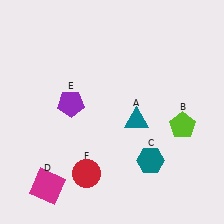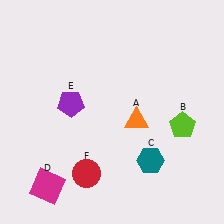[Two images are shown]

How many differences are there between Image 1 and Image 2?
There is 1 difference between the two images.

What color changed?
The triangle (A) changed from teal in Image 1 to orange in Image 2.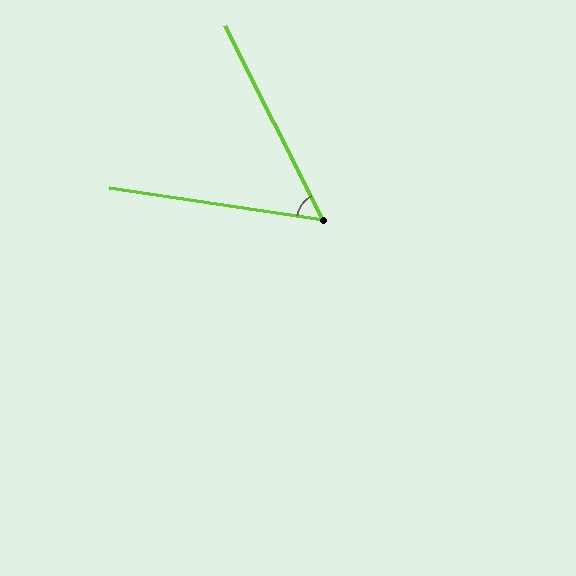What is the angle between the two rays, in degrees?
Approximately 55 degrees.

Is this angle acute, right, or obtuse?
It is acute.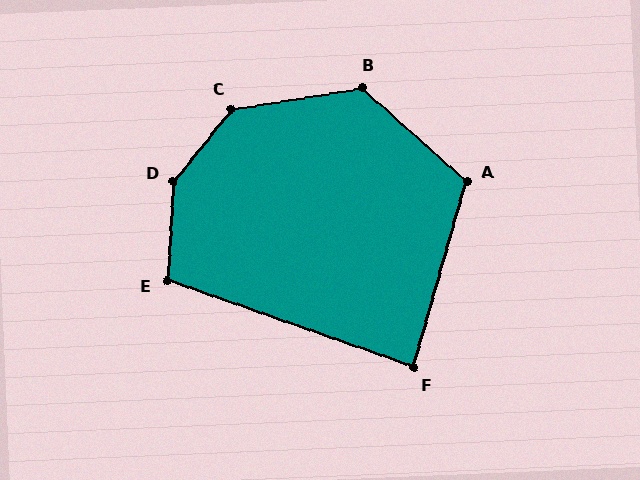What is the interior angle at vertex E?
Approximately 106 degrees (obtuse).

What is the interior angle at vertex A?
Approximately 116 degrees (obtuse).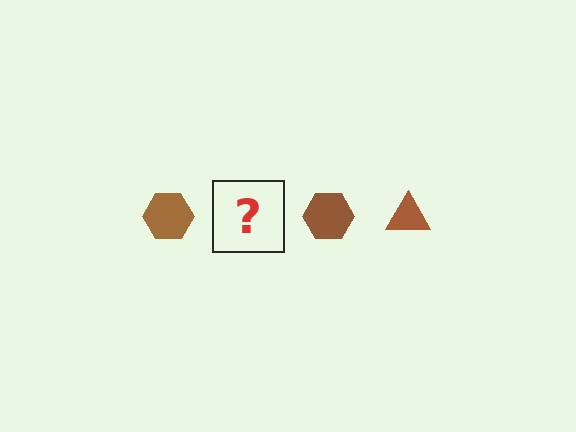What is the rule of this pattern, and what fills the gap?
The rule is that the pattern cycles through hexagon, triangle shapes in brown. The gap should be filled with a brown triangle.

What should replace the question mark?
The question mark should be replaced with a brown triangle.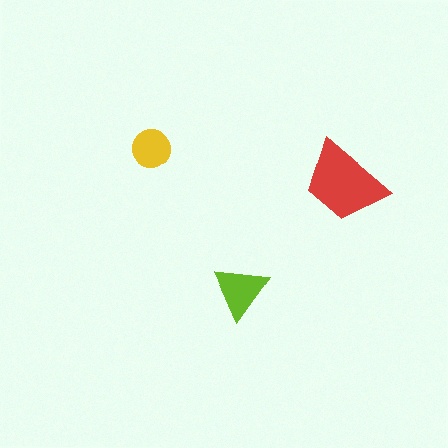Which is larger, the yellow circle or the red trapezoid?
The red trapezoid.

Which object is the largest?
The red trapezoid.